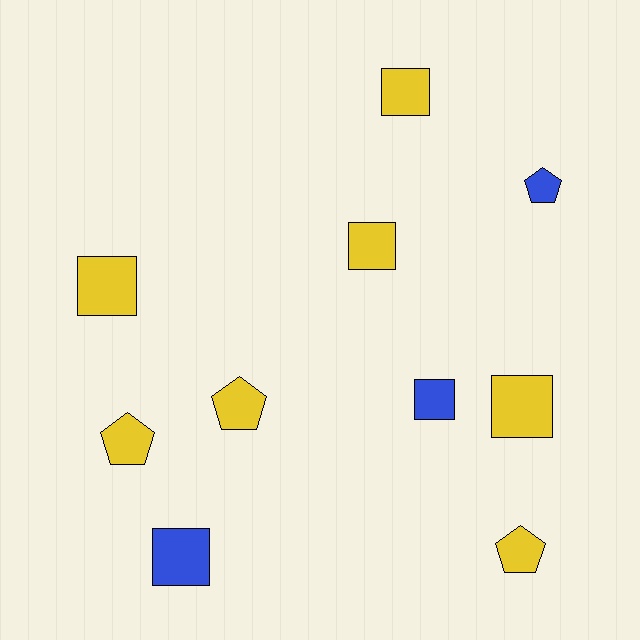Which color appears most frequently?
Yellow, with 7 objects.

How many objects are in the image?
There are 10 objects.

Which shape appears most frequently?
Square, with 6 objects.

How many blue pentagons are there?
There is 1 blue pentagon.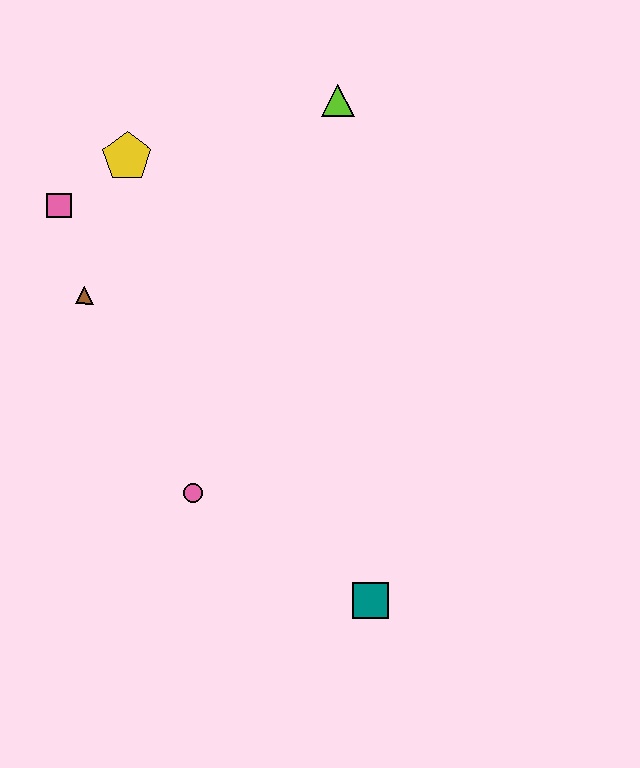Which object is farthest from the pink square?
The teal square is farthest from the pink square.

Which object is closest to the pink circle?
The teal square is closest to the pink circle.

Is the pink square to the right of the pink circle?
No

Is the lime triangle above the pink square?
Yes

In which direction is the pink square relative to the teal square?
The pink square is above the teal square.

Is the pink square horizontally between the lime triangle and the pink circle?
No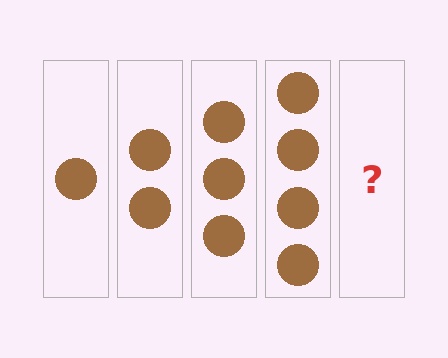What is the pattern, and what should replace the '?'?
The pattern is that each step adds one more circle. The '?' should be 5 circles.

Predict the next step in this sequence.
The next step is 5 circles.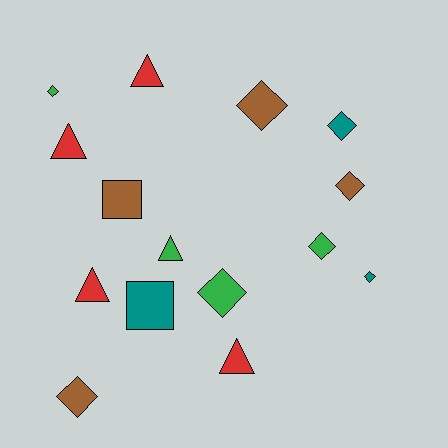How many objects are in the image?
There are 15 objects.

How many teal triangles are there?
There are no teal triangles.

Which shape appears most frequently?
Diamond, with 8 objects.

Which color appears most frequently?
Green, with 4 objects.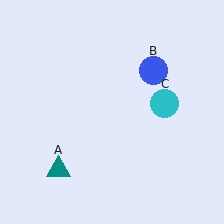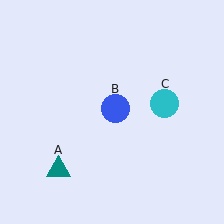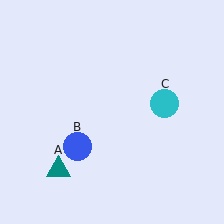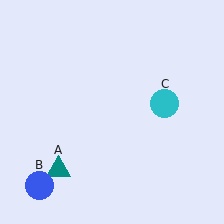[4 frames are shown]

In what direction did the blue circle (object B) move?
The blue circle (object B) moved down and to the left.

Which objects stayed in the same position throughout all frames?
Teal triangle (object A) and cyan circle (object C) remained stationary.